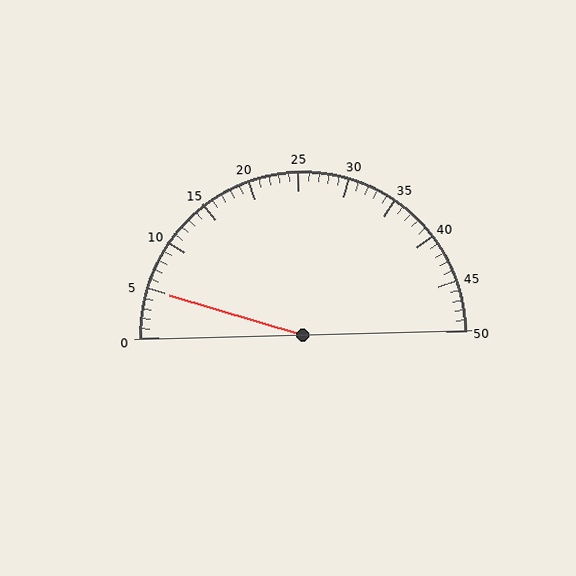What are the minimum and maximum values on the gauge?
The gauge ranges from 0 to 50.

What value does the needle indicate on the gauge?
The needle indicates approximately 5.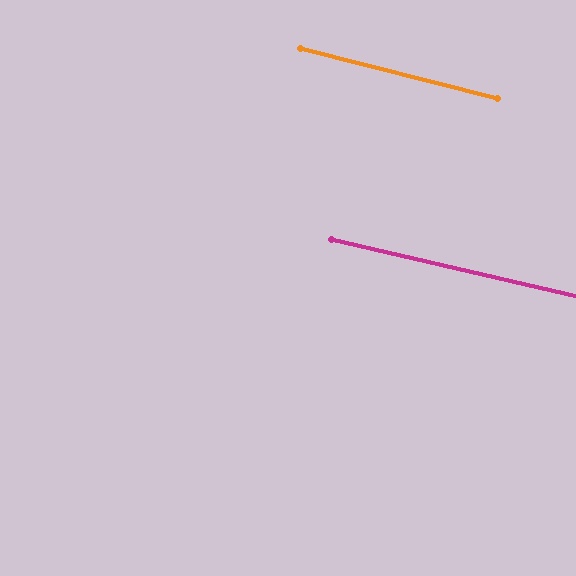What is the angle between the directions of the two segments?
Approximately 1 degree.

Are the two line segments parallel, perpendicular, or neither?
Parallel — their directions differ by only 1.1°.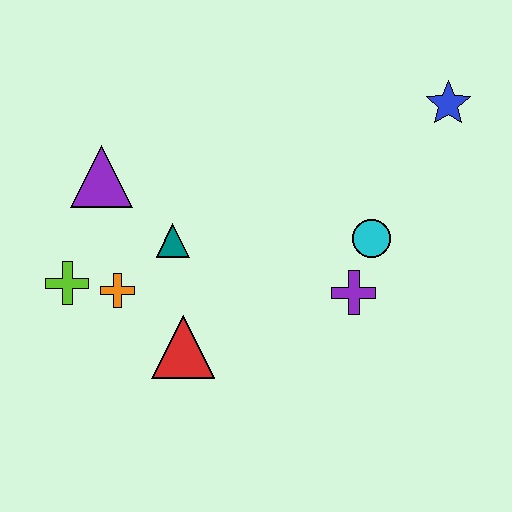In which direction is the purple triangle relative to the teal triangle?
The purple triangle is to the left of the teal triangle.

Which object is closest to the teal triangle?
The orange cross is closest to the teal triangle.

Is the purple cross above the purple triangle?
No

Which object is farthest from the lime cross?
The blue star is farthest from the lime cross.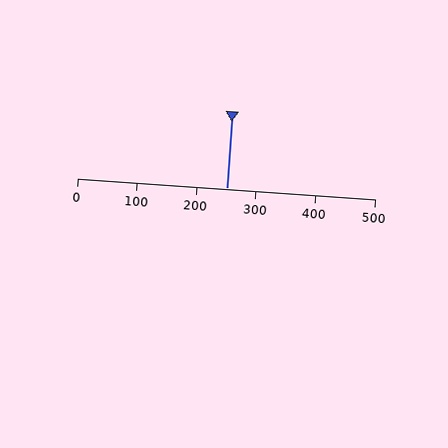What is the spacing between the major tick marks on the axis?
The major ticks are spaced 100 apart.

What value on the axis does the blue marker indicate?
The marker indicates approximately 250.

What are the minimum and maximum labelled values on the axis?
The axis runs from 0 to 500.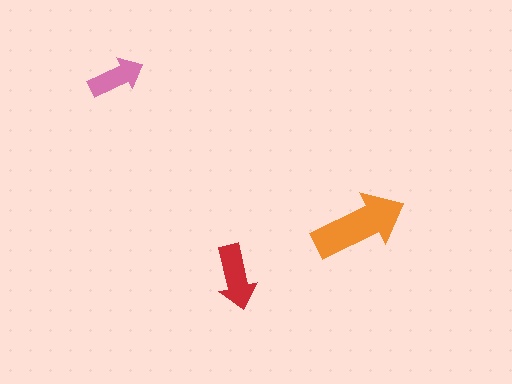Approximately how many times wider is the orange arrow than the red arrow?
About 1.5 times wider.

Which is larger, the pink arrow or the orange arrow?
The orange one.